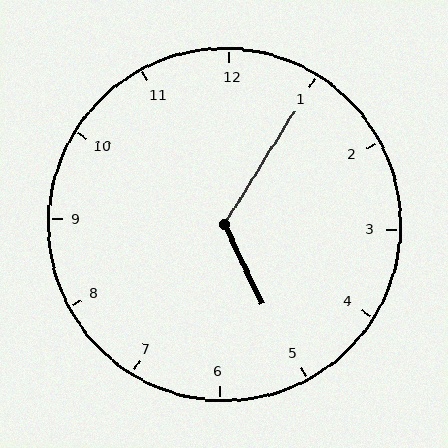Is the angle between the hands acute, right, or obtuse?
It is obtuse.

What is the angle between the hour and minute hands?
Approximately 122 degrees.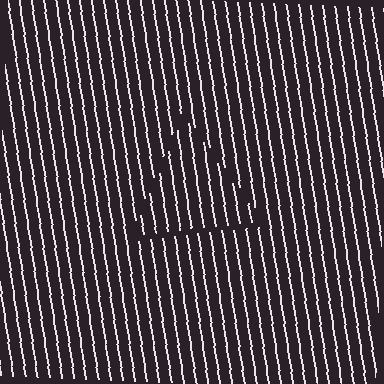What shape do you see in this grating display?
An illusory triangle. The interior of the shape contains the same grating, shifted by half a period — the contour is defined by the phase discontinuity where line-ends from the inner and outer gratings abut.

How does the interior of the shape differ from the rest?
The interior of the shape contains the same grating, shifted by half a period — the contour is defined by the phase discontinuity where line-ends from the inner and outer gratings abut.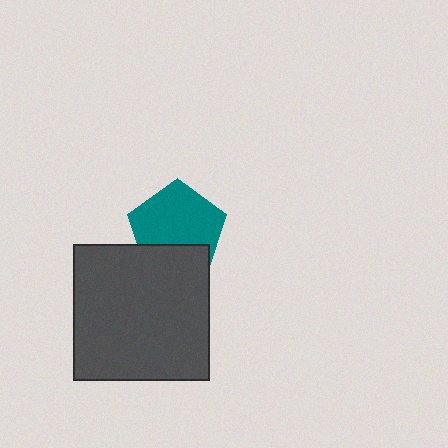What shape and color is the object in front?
The object in front is a dark gray square.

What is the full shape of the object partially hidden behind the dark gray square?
The partially hidden object is a teal pentagon.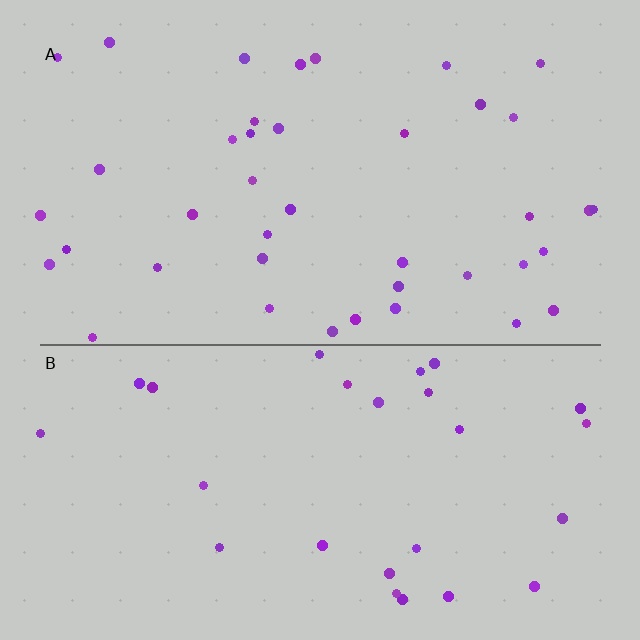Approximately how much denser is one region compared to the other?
Approximately 1.5× — region A over region B.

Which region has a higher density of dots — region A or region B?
A (the top).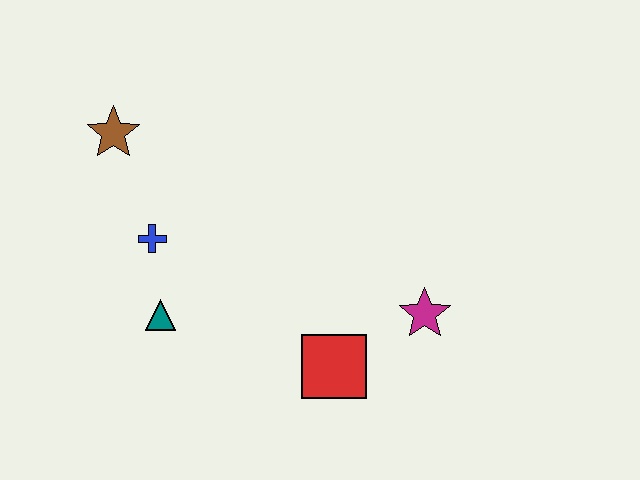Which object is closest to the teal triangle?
The blue cross is closest to the teal triangle.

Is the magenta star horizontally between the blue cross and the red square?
No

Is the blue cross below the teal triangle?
No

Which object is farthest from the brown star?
The magenta star is farthest from the brown star.